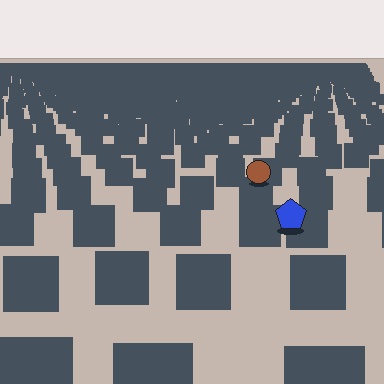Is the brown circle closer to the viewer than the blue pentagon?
No. The blue pentagon is closer — you can tell from the texture gradient: the ground texture is coarser near it.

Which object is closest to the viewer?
The blue pentagon is closest. The texture marks near it are larger and more spread out.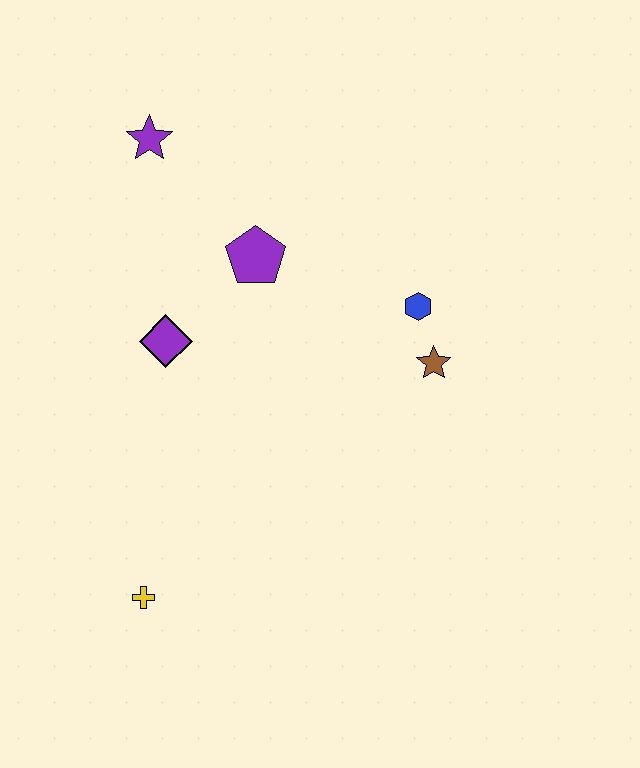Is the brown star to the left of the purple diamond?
No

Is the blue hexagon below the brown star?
No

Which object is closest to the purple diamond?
The purple pentagon is closest to the purple diamond.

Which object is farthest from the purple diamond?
The brown star is farthest from the purple diamond.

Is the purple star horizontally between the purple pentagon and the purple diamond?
No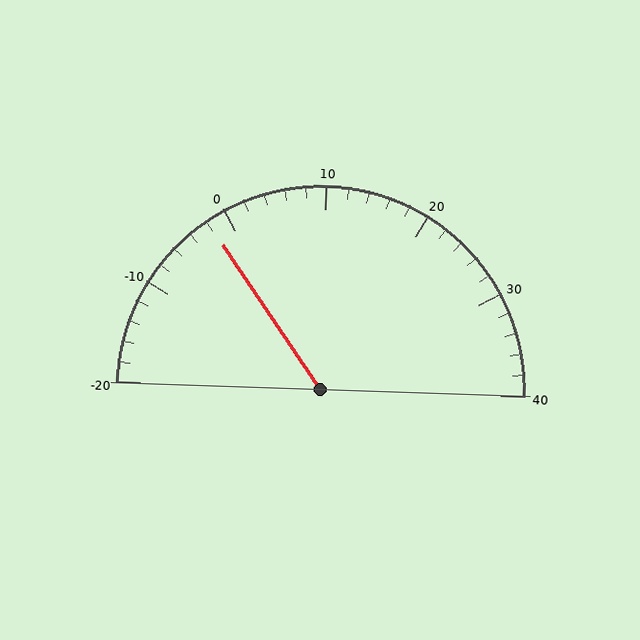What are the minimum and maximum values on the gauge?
The gauge ranges from -20 to 40.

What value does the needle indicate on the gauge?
The needle indicates approximately -2.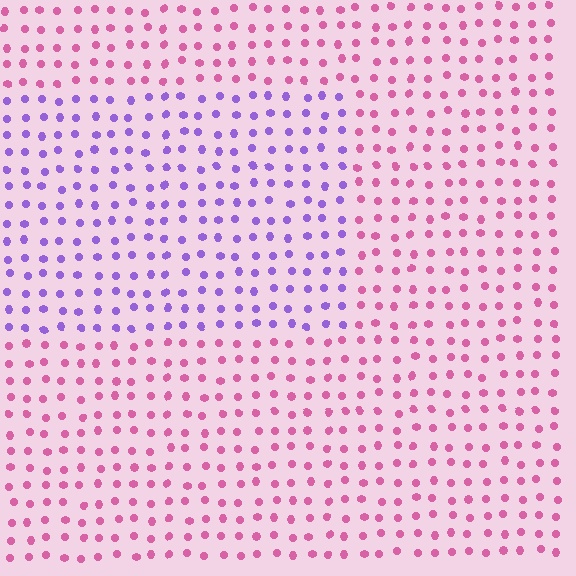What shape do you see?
I see a rectangle.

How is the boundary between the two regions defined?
The boundary is defined purely by a slight shift in hue (about 58 degrees). Spacing, size, and orientation are identical on both sides.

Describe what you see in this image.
The image is filled with small pink elements in a uniform arrangement. A rectangle-shaped region is visible where the elements are tinted to a slightly different hue, forming a subtle color boundary.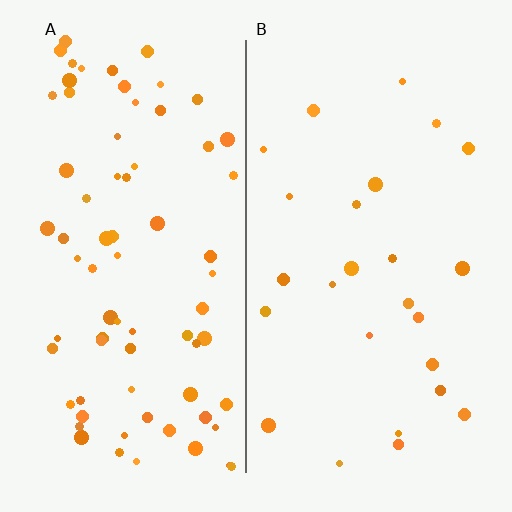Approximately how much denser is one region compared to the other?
Approximately 2.9× — region A over region B.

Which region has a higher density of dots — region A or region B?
A (the left).